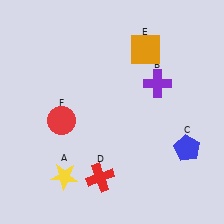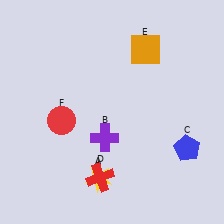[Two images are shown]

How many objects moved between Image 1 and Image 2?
2 objects moved between the two images.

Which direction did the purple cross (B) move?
The purple cross (B) moved down.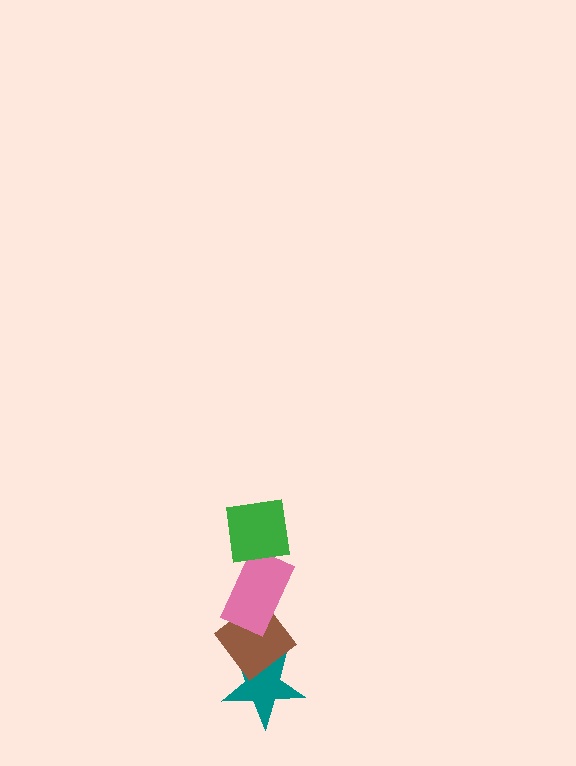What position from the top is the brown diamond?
The brown diamond is 3rd from the top.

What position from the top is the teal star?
The teal star is 4th from the top.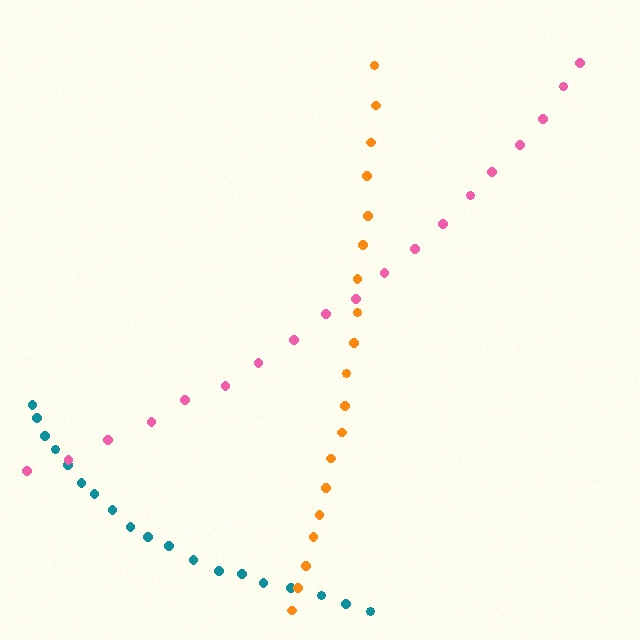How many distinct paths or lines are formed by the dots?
There are 3 distinct paths.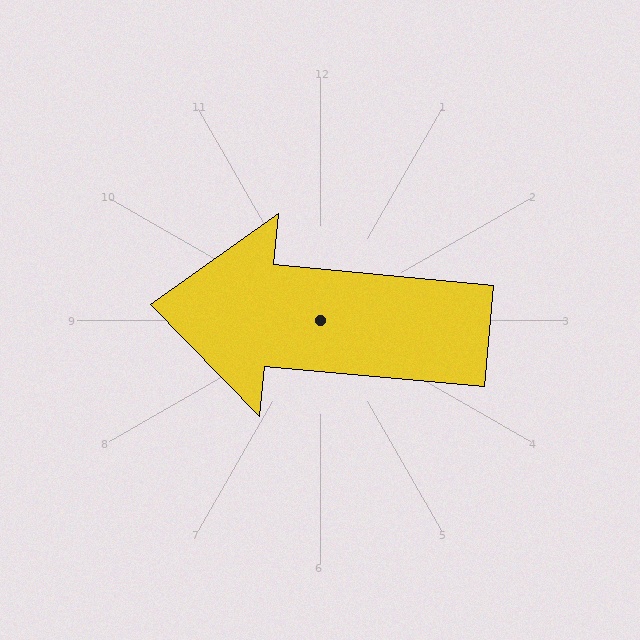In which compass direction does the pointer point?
West.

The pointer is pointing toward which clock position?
Roughly 9 o'clock.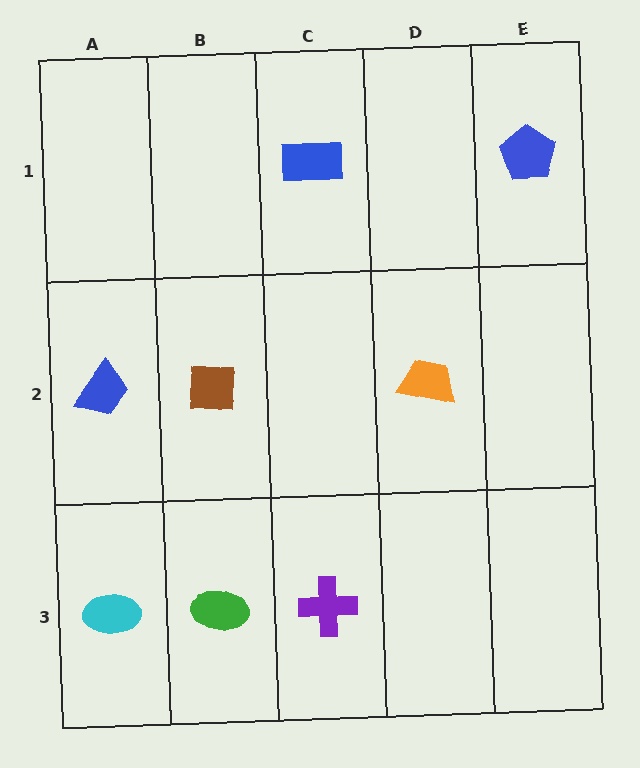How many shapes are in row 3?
3 shapes.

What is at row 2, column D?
An orange trapezoid.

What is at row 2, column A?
A blue trapezoid.